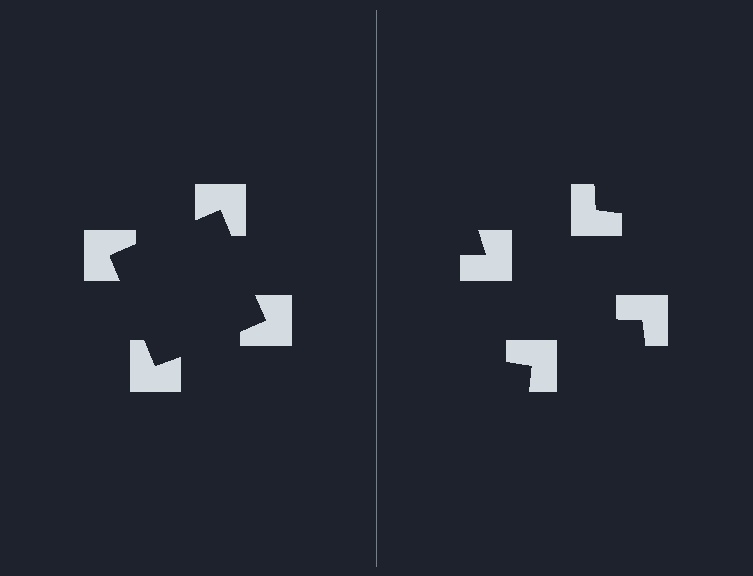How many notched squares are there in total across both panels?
8 — 4 on each side.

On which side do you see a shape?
An illusory square appears on the left side. On the right side the wedge cuts are rotated, so no coherent shape forms.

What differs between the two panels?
The notched squares are positioned identically on both sides; only the wedge orientations differ. On the left they align to a square; on the right they are misaligned.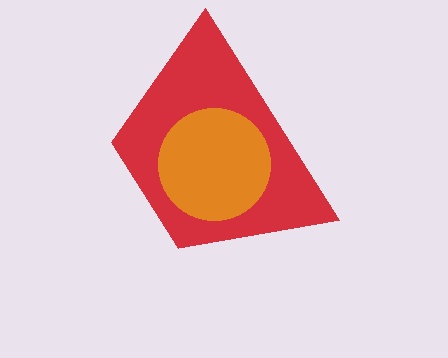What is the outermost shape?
The red trapezoid.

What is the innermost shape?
The orange circle.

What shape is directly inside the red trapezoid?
The orange circle.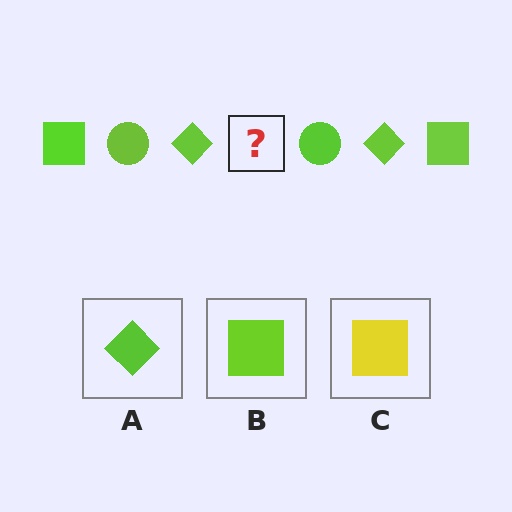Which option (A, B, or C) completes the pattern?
B.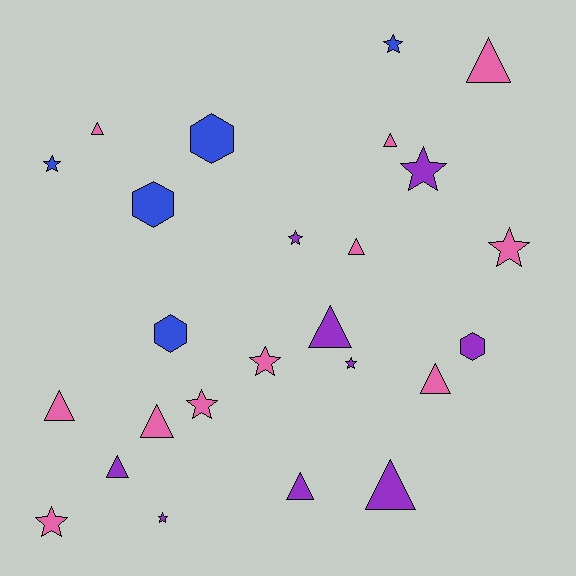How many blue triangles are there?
There are no blue triangles.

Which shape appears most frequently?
Triangle, with 11 objects.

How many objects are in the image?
There are 25 objects.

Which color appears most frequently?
Pink, with 11 objects.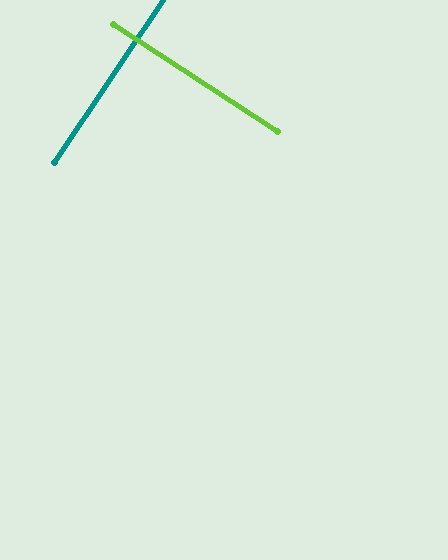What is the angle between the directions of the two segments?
Approximately 89 degrees.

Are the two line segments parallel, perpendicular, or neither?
Perpendicular — they meet at approximately 89°.